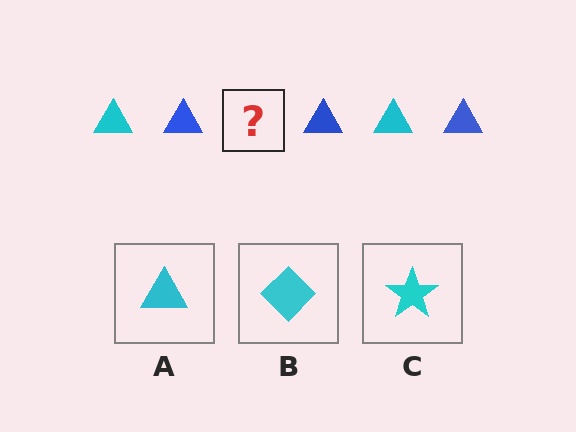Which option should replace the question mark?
Option A.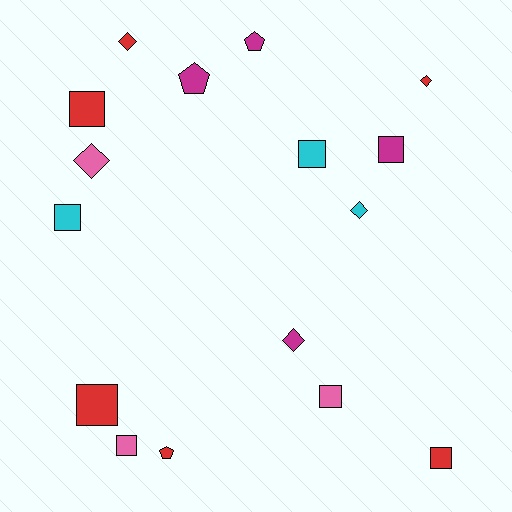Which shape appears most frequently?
Square, with 8 objects.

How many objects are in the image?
There are 16 objects.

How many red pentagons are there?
There is 1 red pentagon.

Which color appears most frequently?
Red, with 6 objects.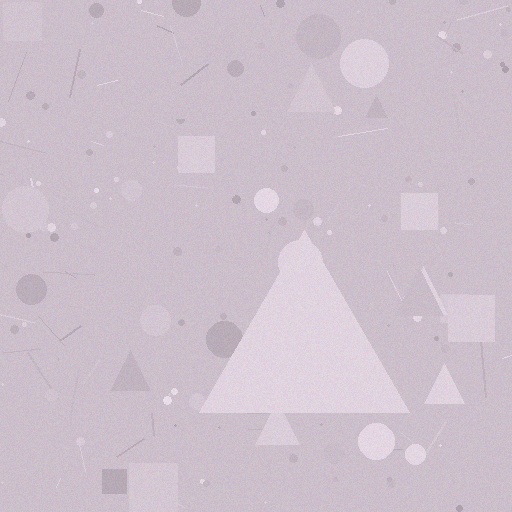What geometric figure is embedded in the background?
A triangle is embedded in the background.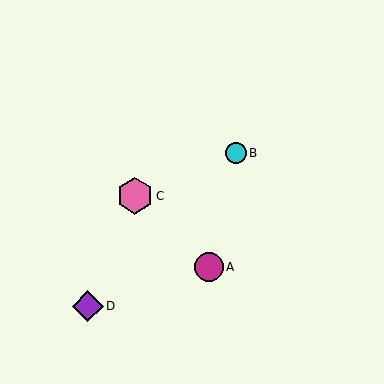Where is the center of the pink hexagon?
The center of the pink hexagon is at (135, 196).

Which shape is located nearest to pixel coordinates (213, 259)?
The magenta circle (labeled A) at (209, 267) is nearest to that location.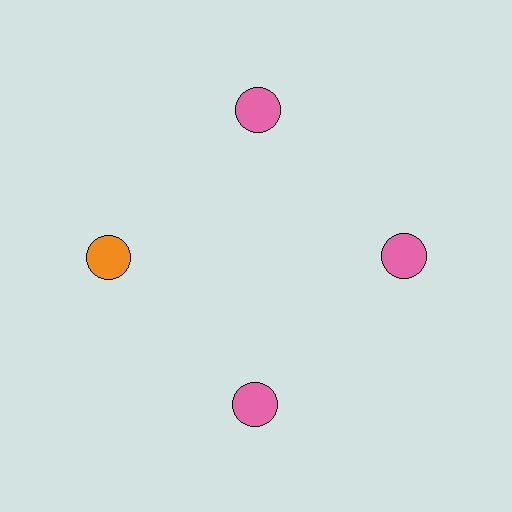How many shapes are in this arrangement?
There are 4 shapes arranged in a ring pattern.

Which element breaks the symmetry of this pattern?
The orange circle at roughly the 9 o'clock position breaks the symmetry. All other shapes are pink circles.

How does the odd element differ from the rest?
It has a different color: orange instead of pink.